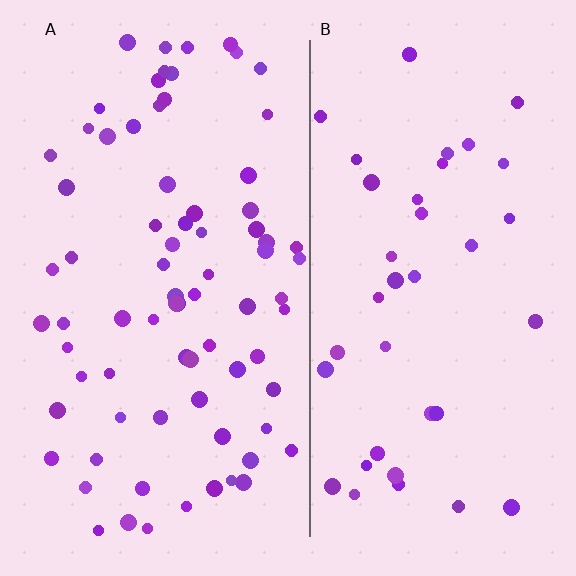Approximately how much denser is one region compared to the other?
Approximately 2.0× — region A over region B.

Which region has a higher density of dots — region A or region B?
A (the left).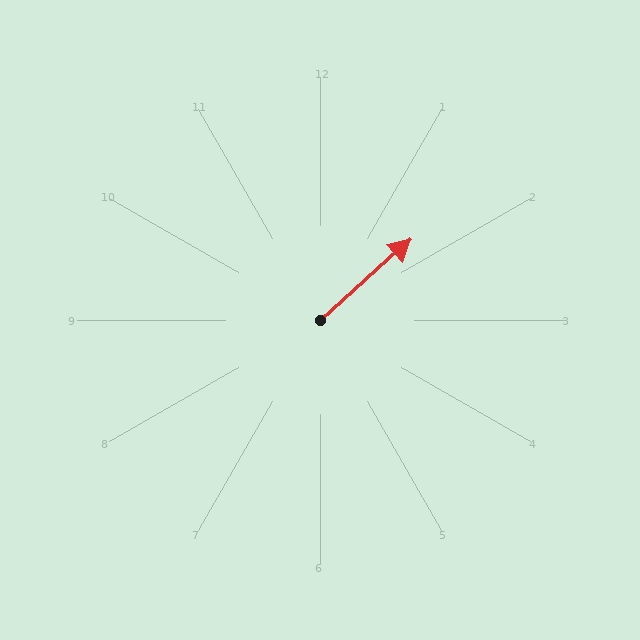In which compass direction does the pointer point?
Northeast.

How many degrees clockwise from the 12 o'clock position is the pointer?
Approximately 48 degrees.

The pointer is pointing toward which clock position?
Roughly 2 o'clock.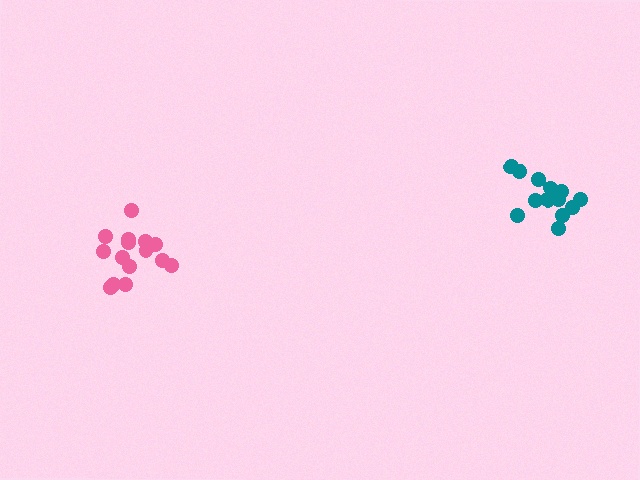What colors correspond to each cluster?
The clusters are colored: teal, pink.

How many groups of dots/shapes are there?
There are 2 groups.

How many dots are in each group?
Group 1: 14 dots, Group 2: 15 dots (29 total).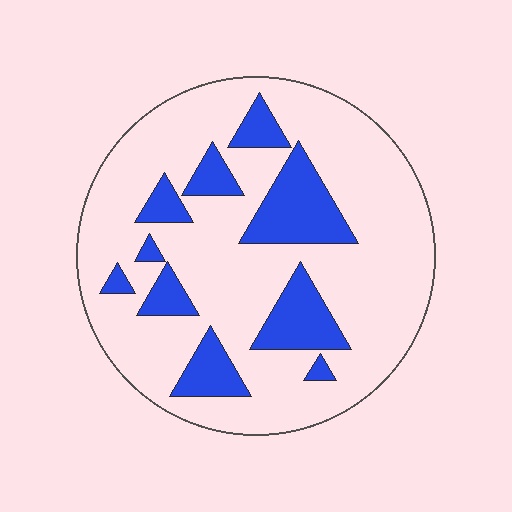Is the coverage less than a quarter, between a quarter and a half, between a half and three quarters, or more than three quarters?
Less than a quarter.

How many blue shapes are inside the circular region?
10.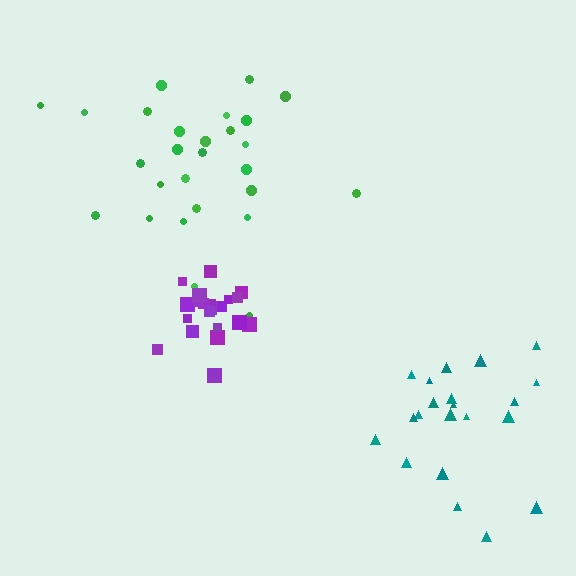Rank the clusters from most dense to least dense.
purple, green, teal.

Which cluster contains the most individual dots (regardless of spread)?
Green (27).